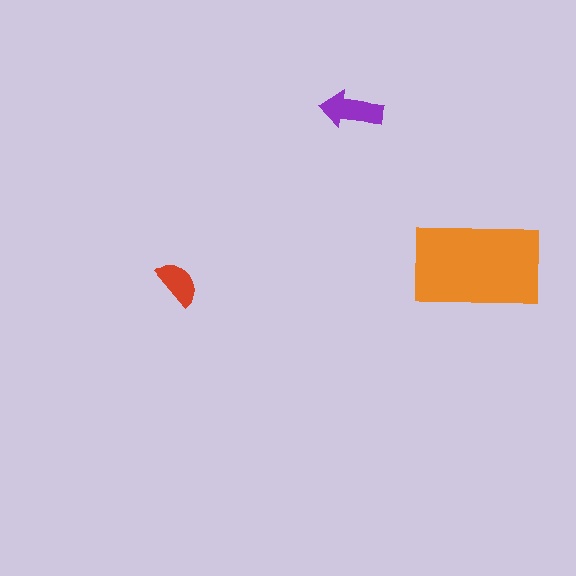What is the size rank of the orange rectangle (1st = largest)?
1st.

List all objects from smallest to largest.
The red semicircle, the purple arrow, the orange rectangle.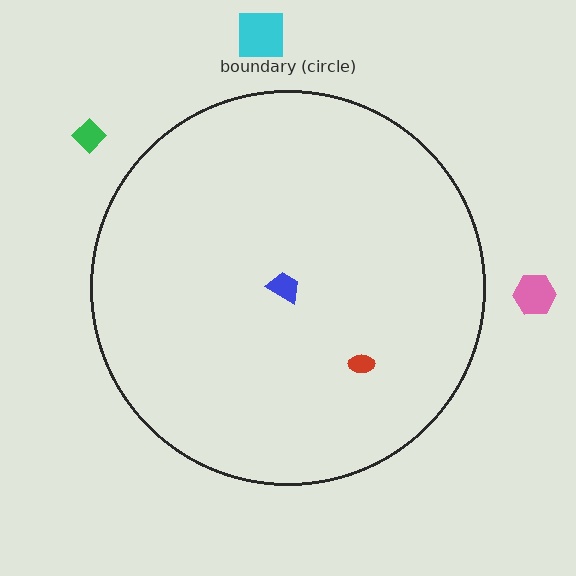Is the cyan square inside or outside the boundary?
Outside.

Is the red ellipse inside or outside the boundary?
Inside.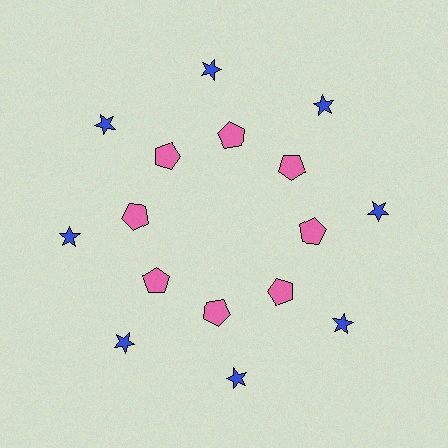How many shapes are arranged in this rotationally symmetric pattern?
There are 16 shapes, arranged in 8 groups of 2.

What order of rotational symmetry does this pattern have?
This pattern has 8-fold rotational symmetry.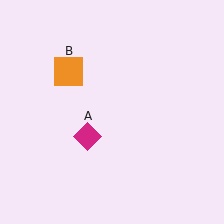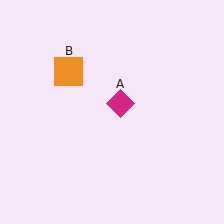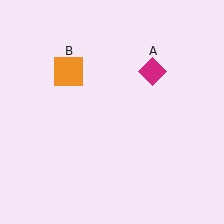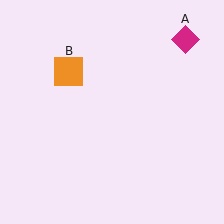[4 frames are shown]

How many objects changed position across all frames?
1 object changed position: magenta diamond (object A).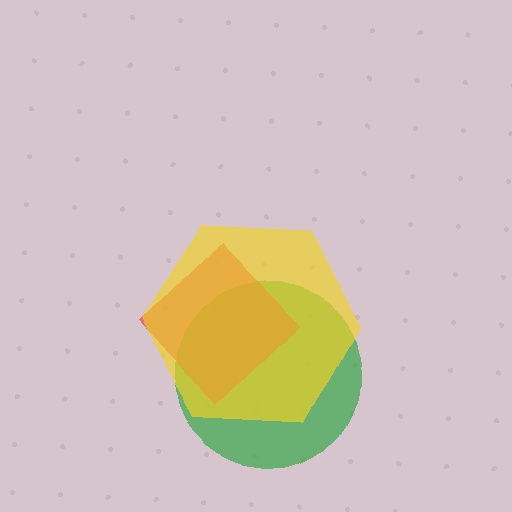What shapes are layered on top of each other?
The layered shapes are: a green circle, a red diamond, a yellow hexagon.